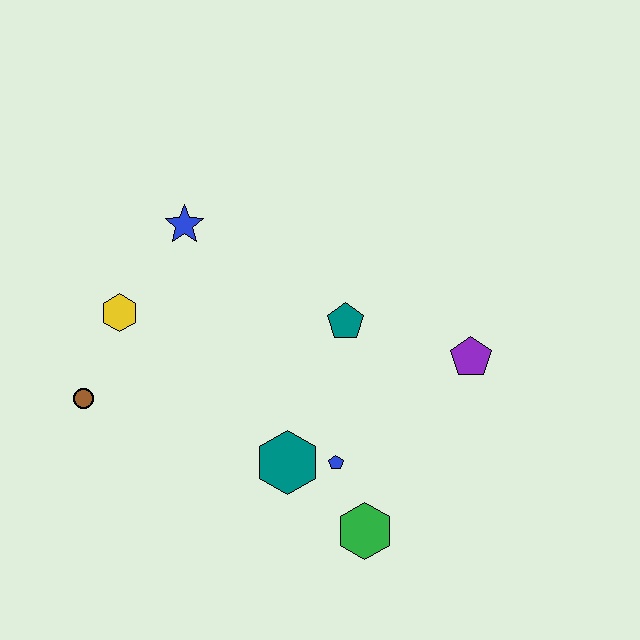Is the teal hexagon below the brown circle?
Yes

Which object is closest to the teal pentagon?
The purple pentagon is closest to the teal pentagon.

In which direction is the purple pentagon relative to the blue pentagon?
The purple pentagon is to the right of the blue pentagon.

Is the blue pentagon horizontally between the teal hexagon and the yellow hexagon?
No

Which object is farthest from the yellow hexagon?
The purple pentagon is farthest from the yellow hexagon.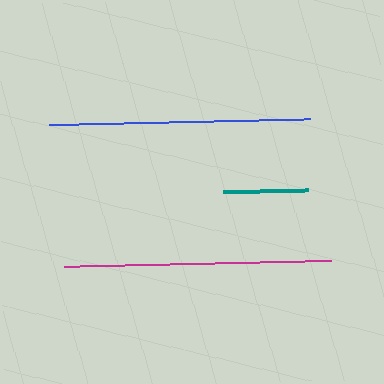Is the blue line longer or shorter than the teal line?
The blue line is longer than the teal line.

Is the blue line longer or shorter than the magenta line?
The magenta line is longer than the blue line.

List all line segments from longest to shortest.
From longest to shortest: magenta, blue, teal.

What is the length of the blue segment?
The blue segment is approximately 261 pixels long.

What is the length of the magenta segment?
The magenta segment is approximately 267 pixels long.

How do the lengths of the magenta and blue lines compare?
The magenta and blue lines are approximately the same length.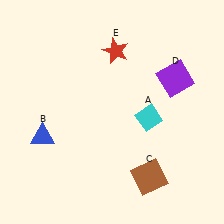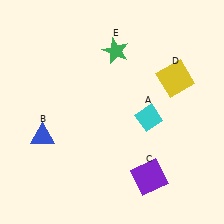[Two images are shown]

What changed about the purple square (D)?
In Image 1, D is purple. In Image 2, it changed to yellow.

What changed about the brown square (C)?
In Image 1, C is brown. In Image 2, it changed to purple.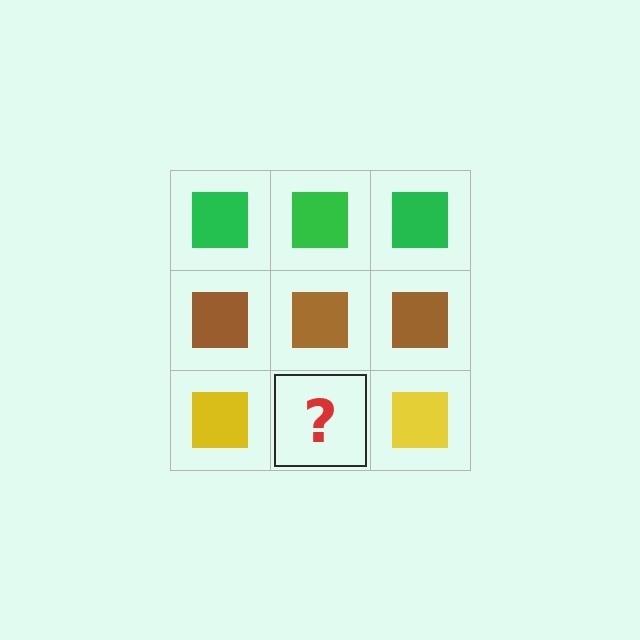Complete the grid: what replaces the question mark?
The question mark should be replaced with a yellow square.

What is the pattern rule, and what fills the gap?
The rule is that each row has a consistent color. The gap should be filled with a yellow square.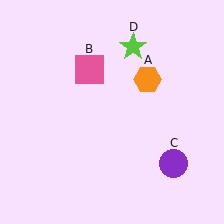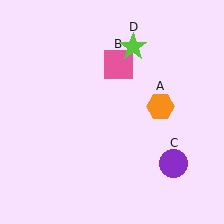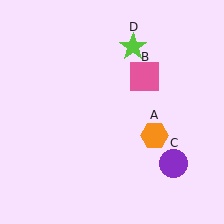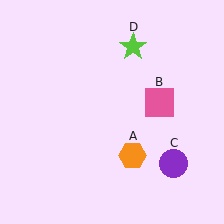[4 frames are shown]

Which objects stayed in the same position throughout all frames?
Purple circle (object C) and lime star (object D) remained stationary.